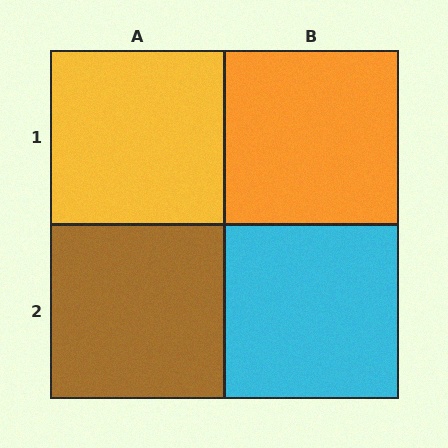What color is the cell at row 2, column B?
Cyan.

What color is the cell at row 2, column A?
Brown.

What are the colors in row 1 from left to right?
Yellow, orange.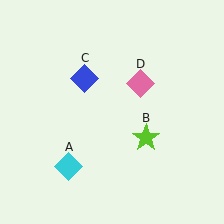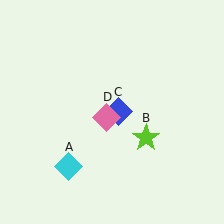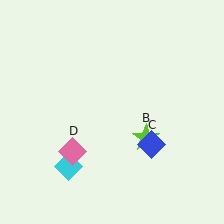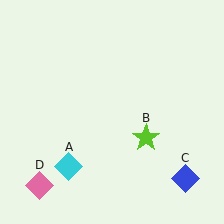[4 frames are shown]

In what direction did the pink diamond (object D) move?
The pink diamond (object D) moved down and to the left.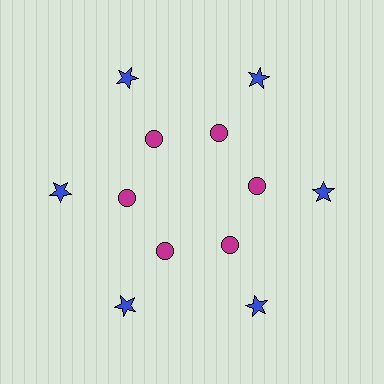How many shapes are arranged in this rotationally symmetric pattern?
There are 12 shapes, arranged in 6 groups of 2.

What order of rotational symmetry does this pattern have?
This pattern has 6-fold rotational symmetry.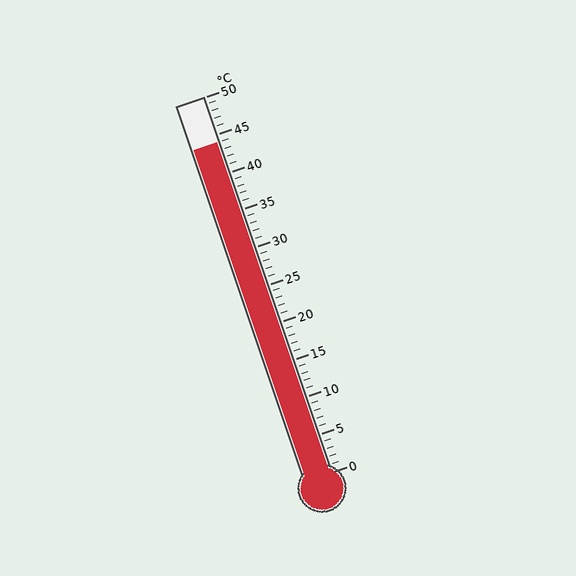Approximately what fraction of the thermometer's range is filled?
The thermometer is filled to approximately 90% of its range.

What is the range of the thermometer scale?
The thermometer scale ranges from 0°C to 50°C.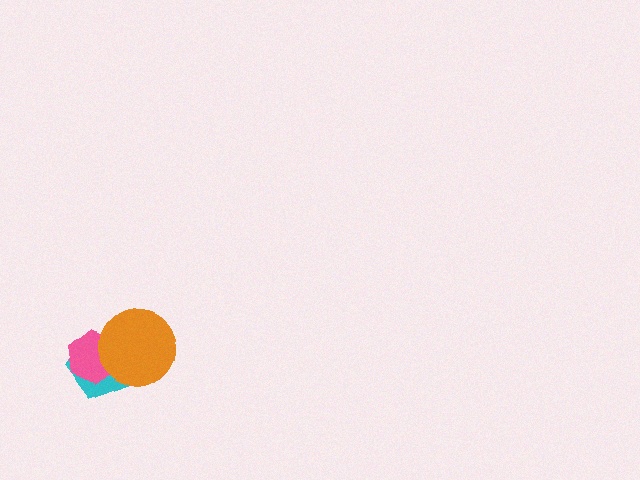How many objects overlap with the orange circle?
2 objects overlap with the orange circle.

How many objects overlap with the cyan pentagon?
2 objects overlap with the cyan pentagon.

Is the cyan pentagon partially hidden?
Yes, it is partially covered by another shape.